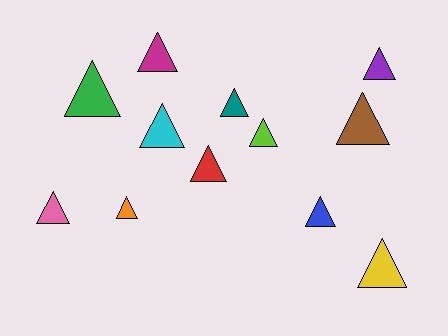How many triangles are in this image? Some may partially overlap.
There are 12 triangles.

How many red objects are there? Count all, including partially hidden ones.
There is 1 red object.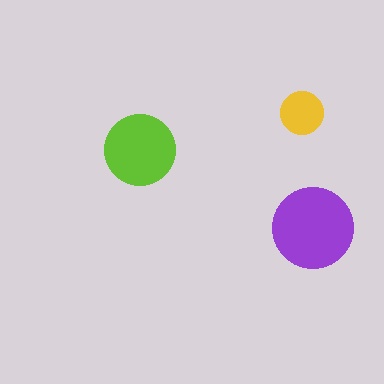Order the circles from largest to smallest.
the purple one, the lime one, the yellow one.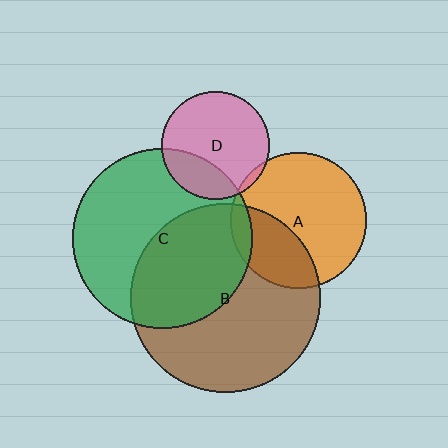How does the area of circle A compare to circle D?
Approximately 1.6 times.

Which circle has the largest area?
Circle B (brown).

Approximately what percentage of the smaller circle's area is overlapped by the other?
Approximately 10%.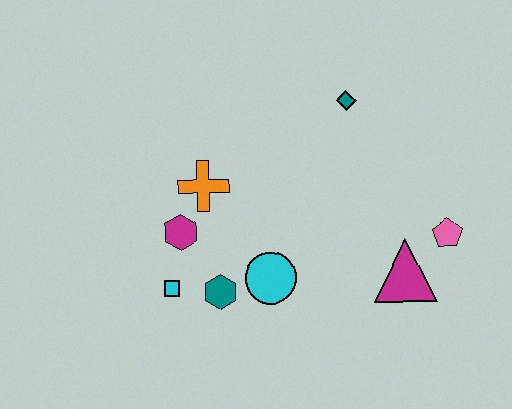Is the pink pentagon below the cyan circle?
No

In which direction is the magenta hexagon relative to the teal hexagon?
The magenta hexagon is above the teal hexagon.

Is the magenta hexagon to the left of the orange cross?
Yes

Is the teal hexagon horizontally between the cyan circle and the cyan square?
Yes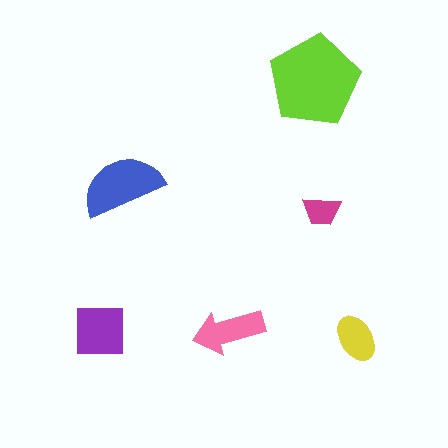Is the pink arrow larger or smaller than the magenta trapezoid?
Larger.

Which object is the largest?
The lime pentagon.